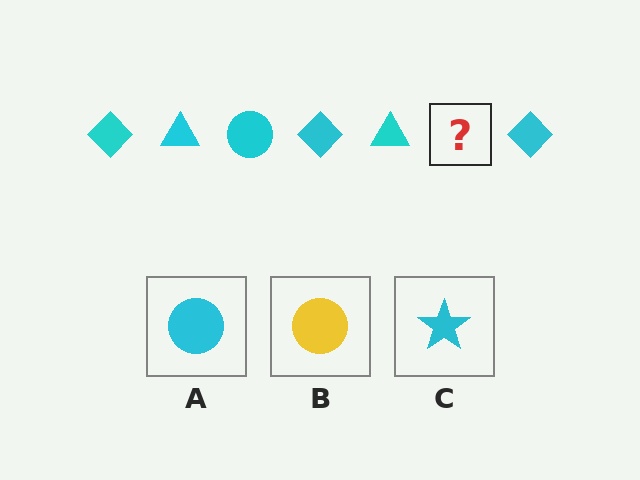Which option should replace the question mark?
Option A.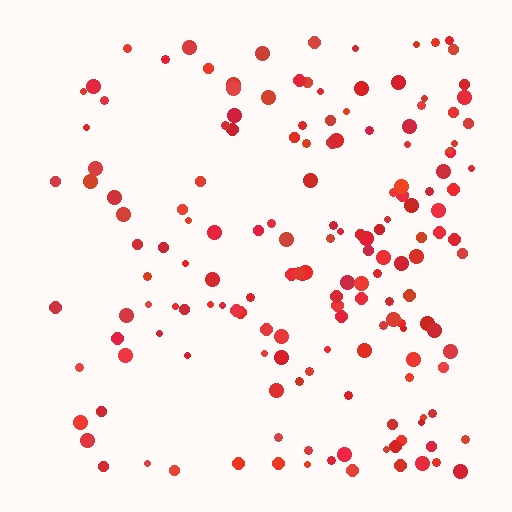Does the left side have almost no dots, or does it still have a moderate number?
Still a moderate number, just noticeably fewer than the right.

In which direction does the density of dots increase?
From left to right, with the right side densest.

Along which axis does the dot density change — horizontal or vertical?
Horizontal.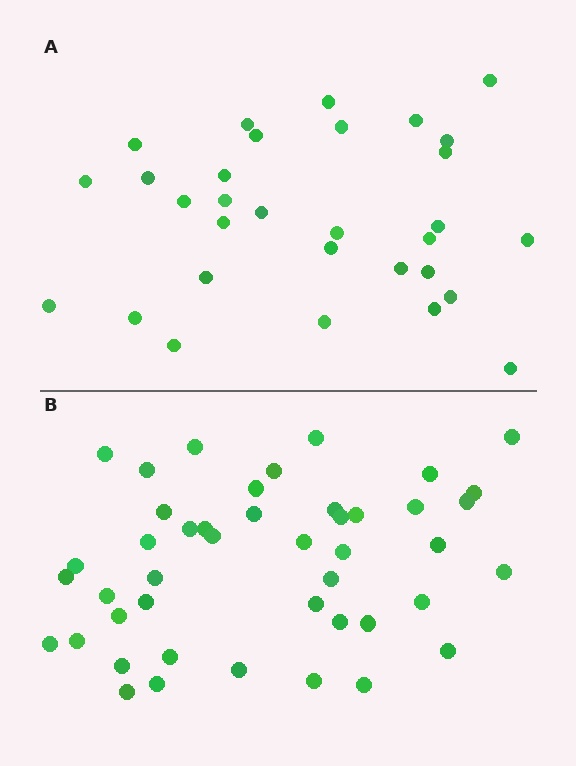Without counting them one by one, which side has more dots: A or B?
Region B (the bottom region) has more dots.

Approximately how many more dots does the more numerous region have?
Region B has approximately 15 more dots than region A.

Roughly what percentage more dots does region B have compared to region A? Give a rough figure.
About 45% more.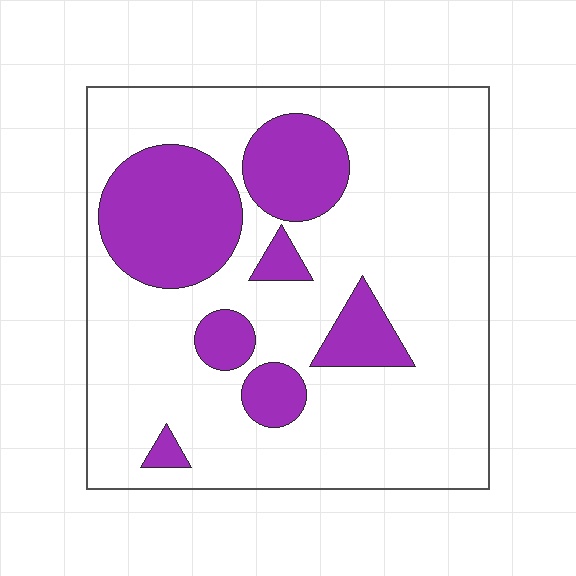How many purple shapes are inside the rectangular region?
7.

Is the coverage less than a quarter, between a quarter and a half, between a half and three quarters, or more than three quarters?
Less than a quarter.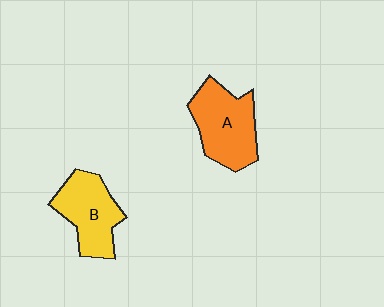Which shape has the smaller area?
Shape B (yellow).